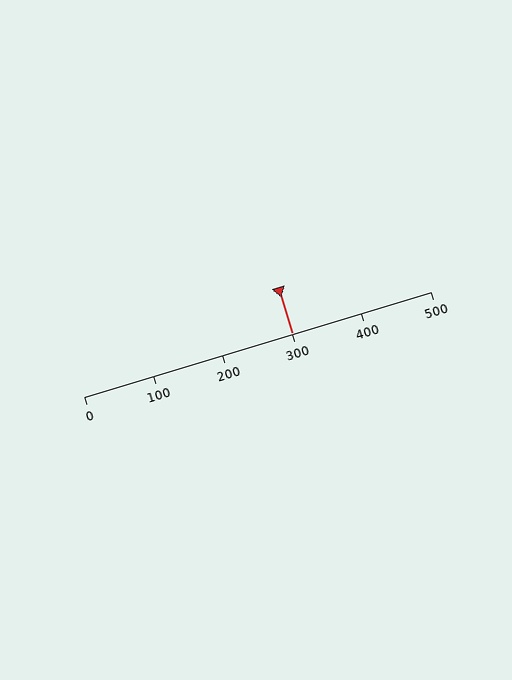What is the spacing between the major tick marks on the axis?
The major ticks are spaced 100 apart.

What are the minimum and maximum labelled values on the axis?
The axis runs from 0 to 500.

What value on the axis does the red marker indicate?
The marker indicates approximately 300.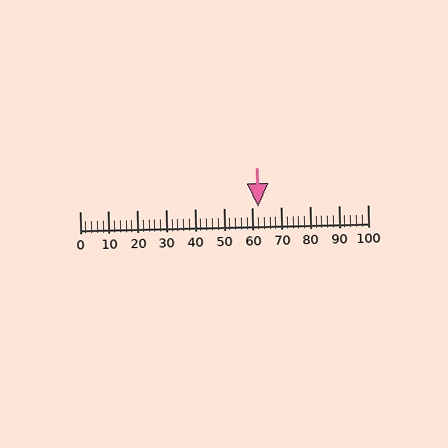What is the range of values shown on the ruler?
The ruler shows values from 0 to 100.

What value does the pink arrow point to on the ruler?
The pink arrow points to approximately 62.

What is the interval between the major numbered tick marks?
The major tick marks are spaced 10 units apart.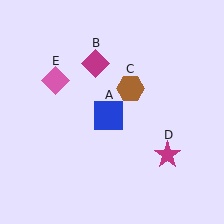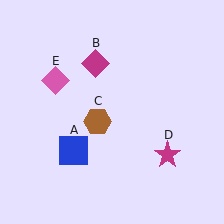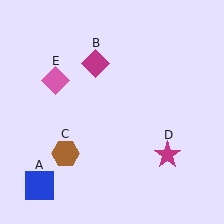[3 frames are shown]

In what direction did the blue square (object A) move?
The blue square (object A) moved down and to the left.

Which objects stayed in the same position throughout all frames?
Magenta diamond (object B) and magenta star (object D) and pink diamond (object E) remained stationary.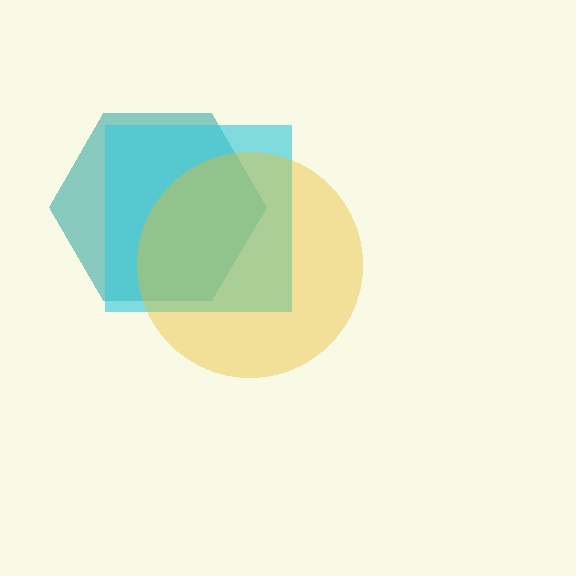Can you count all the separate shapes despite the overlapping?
Yes, there are 3 separate shapes.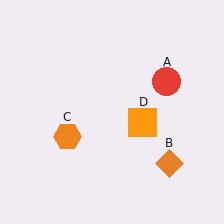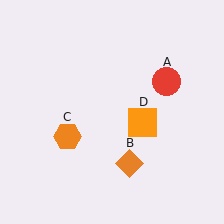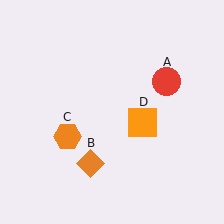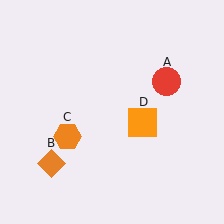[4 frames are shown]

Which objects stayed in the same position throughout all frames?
Red circle (object A) and orange hexagon (object C) and orange square (object D) remained stationary.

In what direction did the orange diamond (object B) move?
The orange diamond (object B) moved left.